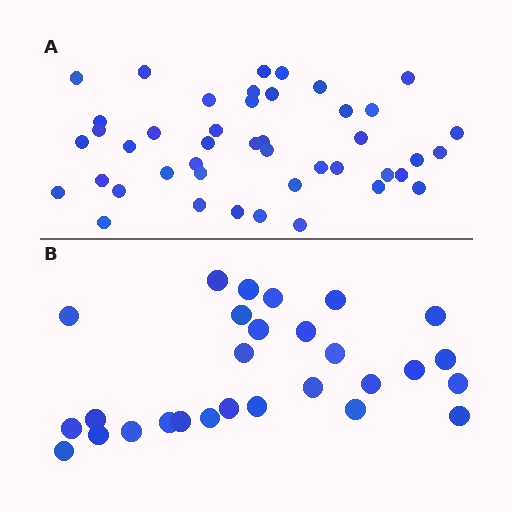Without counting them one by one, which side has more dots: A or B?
Region A (the top region) has more dots.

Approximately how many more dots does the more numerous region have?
Region A has approximately 15 more dots than region B.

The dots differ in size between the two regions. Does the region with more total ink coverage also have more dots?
No. Region B has more total ink coverage because its dots are larger, but region A actually contains more individual dots. Total area can be misleading — the number of items is what matters here.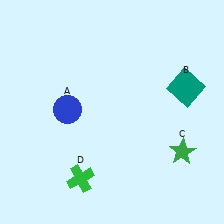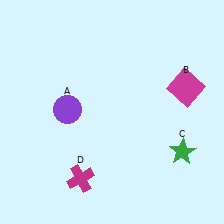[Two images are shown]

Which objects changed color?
A changed from blue to purple. B changed from teal to magenta. D changed from green to magenta.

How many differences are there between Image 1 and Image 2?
There are 3 differences between the two images.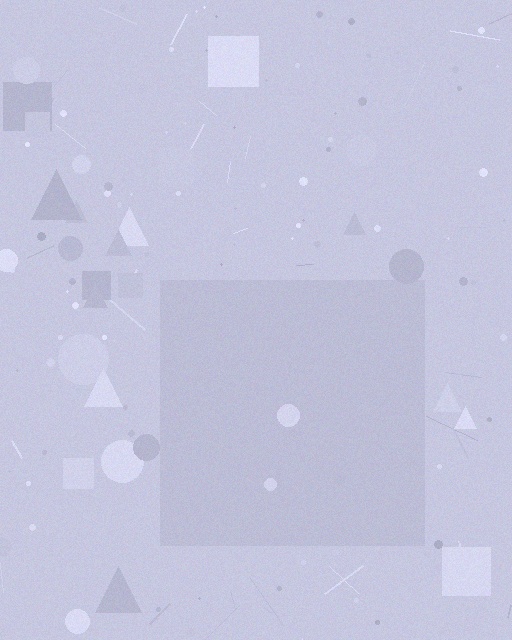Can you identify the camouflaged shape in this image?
The camouflaged shape is a square.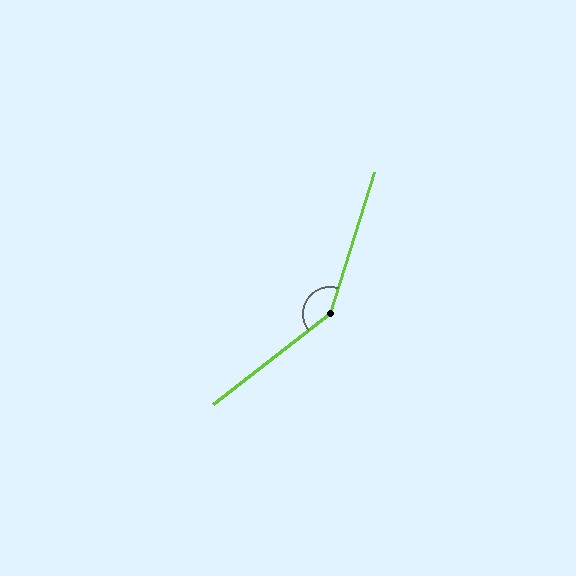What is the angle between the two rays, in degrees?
Approximately 146 degrees.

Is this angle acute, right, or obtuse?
It is obtuse.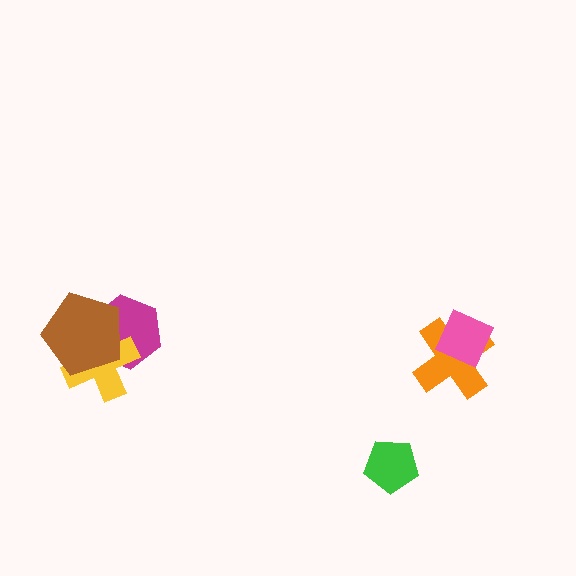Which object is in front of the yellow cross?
The brown pentagon is in front of the yellow cross.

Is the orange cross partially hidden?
Yes, it is partially covered by another shape.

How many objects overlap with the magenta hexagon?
2 objects overlap with the magenta hexagon.